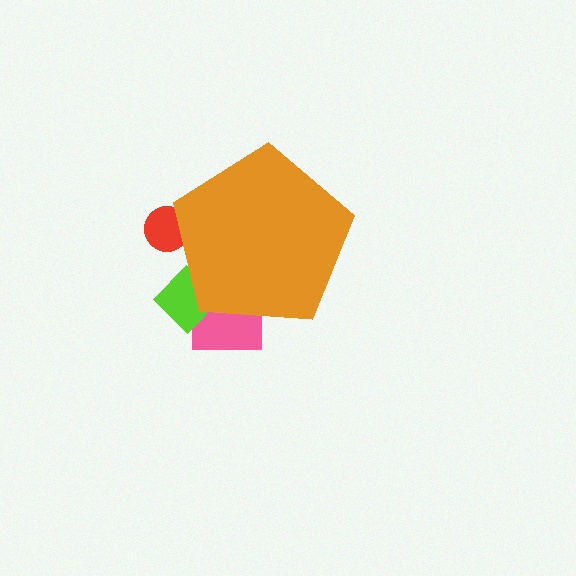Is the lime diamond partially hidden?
Yes, the lime diamond is partially hidden behind the orange pentagon.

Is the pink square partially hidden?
Yes, the pink square is partially hidden behind the orange pentagon.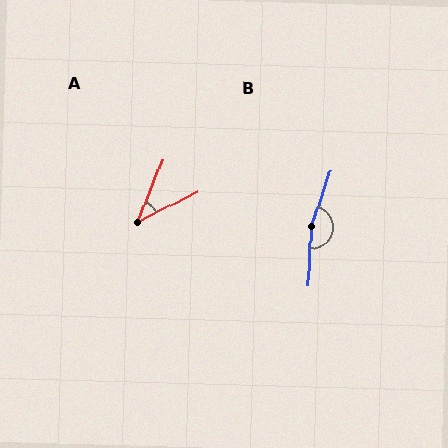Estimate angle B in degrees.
Approximately 165 degrees.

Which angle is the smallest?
A, at approximately 41 degrees.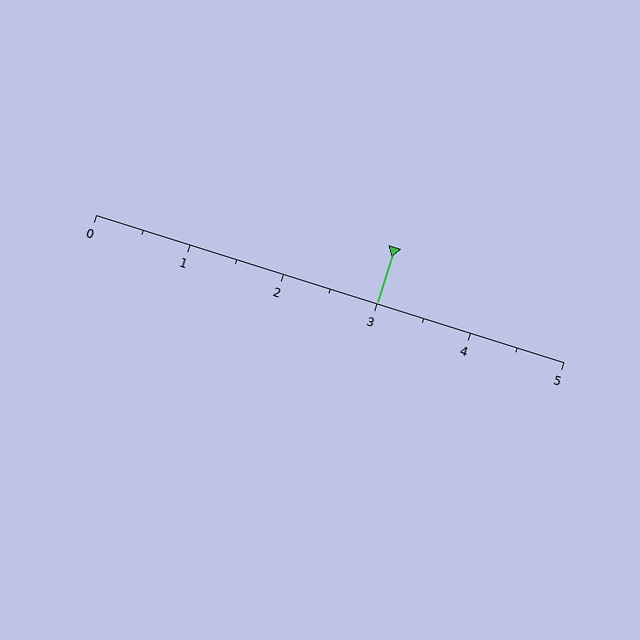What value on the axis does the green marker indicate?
The marker indicates approximately 3.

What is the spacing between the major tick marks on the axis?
The major ticks are spaced 1 apart.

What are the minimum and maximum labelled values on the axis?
The axis runs from 0 to 5.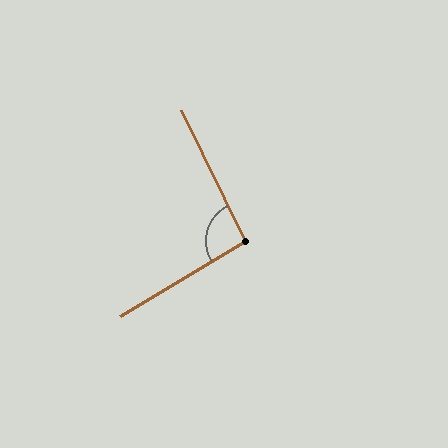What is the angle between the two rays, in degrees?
Approximately 95 degrees.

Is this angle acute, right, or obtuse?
It is obtuse.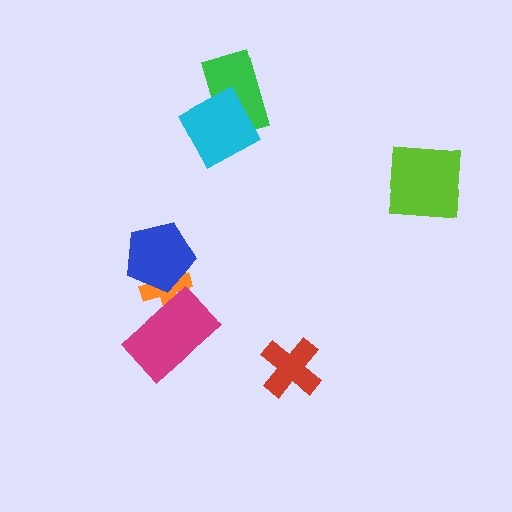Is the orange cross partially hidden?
Yes, it is partially covered by another shape.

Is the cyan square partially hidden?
No, no other shape covers it.